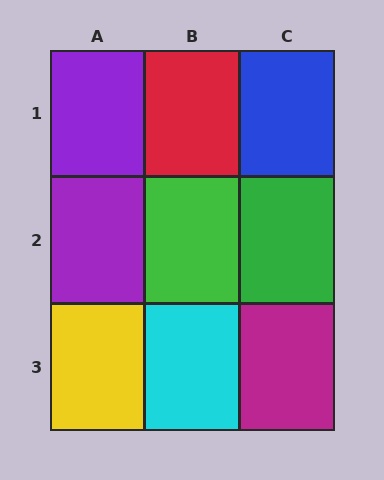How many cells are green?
2 cells are green.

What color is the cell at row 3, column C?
Magenta.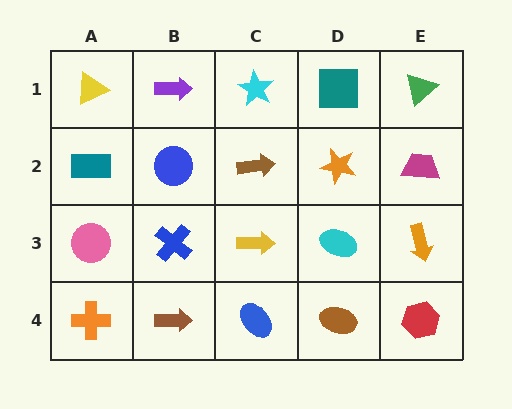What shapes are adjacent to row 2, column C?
A cyan star (row 1, column C), a yellow arrow (row 3, column C), a blue circle (row 2, column B), an orange star (row 2, column D).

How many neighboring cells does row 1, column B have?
3.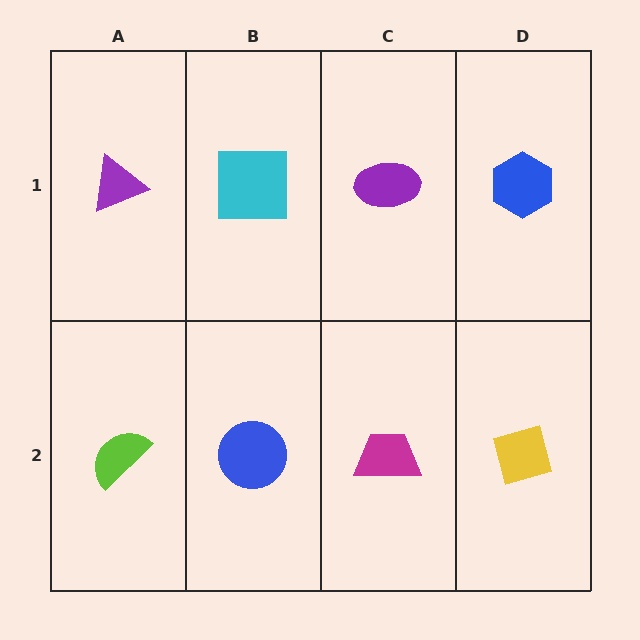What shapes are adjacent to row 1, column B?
A blue circle (row 2, column B), a purple triangle (row 1, column A), a purple ellipse (row 1, column C).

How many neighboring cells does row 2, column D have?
2.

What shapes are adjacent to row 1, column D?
A yellow diamond (row 2, column D), a purple ellipse (row 1, column C).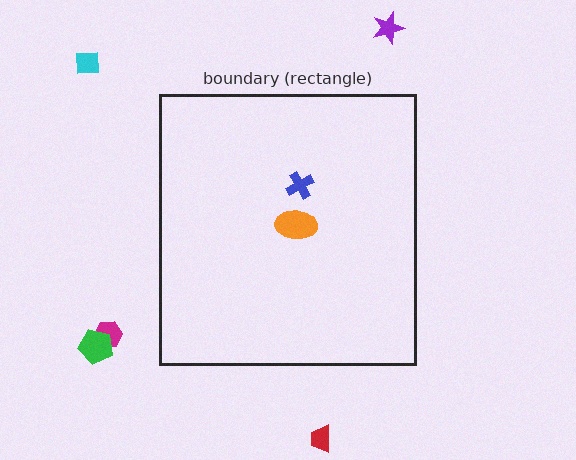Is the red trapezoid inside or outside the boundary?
Outside.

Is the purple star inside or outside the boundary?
Outside.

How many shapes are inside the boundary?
2 inside, 5 outside.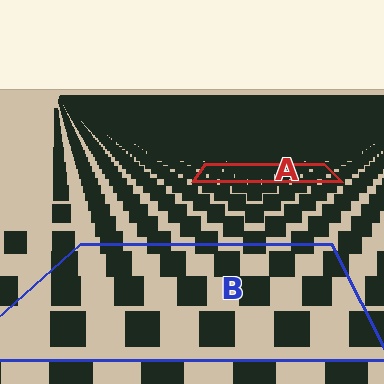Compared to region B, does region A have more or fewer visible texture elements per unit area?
Region A has more texture elements per unit area — they are packed more densely because it is farther away.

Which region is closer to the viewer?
Region B is closer. The texture elements there are larger and more spread out.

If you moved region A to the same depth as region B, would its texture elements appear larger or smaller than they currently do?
They would appear larger. At a closer depth, the same texture elements are projected at a bigger on-screen size.